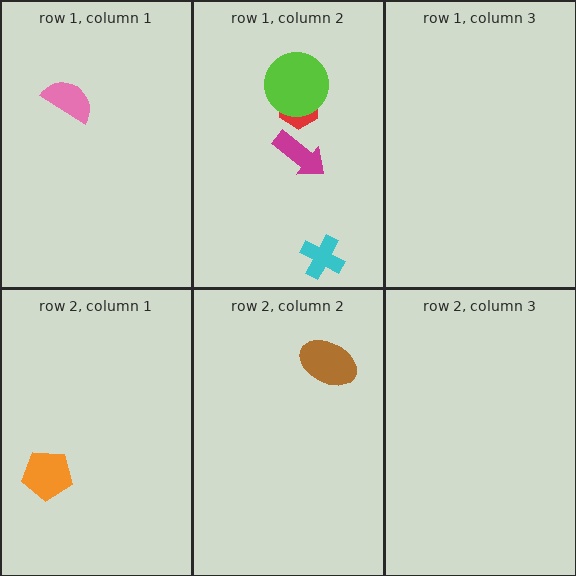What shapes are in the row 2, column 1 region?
The orange pentagon.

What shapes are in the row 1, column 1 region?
The pink semicircle.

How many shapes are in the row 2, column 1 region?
1.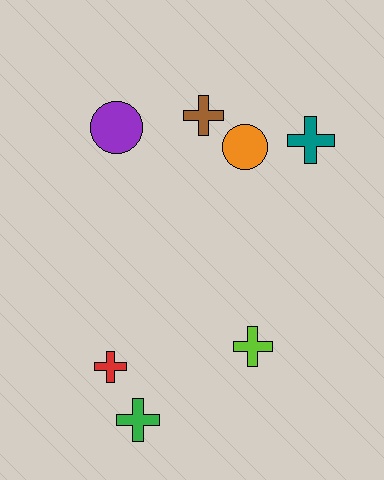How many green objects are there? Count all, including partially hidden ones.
There is 1 green object.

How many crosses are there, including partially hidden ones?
There are 5 crosses.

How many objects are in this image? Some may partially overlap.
There are 7 objects.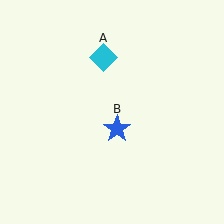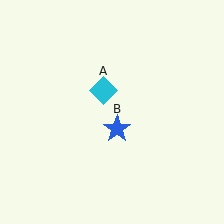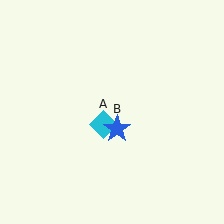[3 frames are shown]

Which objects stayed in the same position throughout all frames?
Blue star (object B) remained stationary.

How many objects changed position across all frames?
1 object changed position: cyan diamond (object A).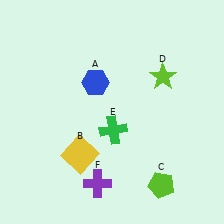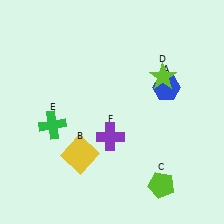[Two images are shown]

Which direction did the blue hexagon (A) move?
The blue hexagon (A) moved right.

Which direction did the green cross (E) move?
The green cross (E) moved left.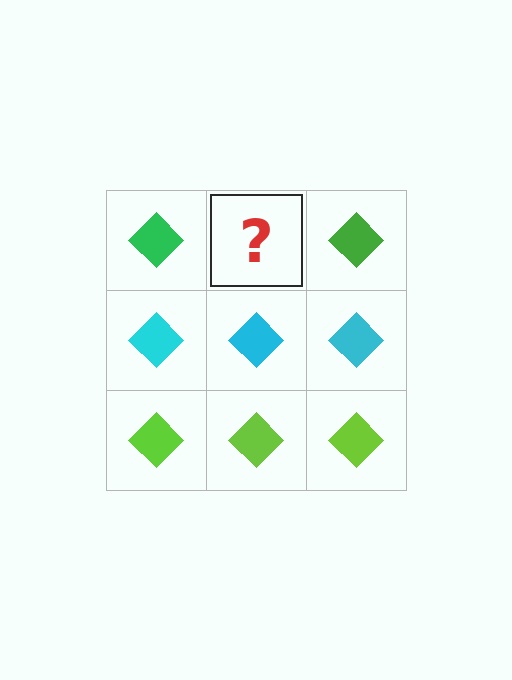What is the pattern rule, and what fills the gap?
The rule is that each row has a consistent color. The gap should be filled with a green diamond.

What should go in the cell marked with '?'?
The missing cell should contain a green diamond.